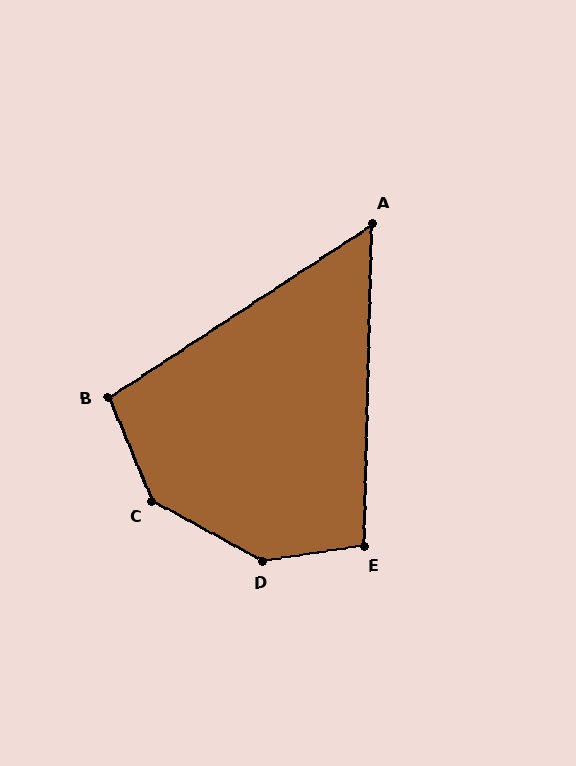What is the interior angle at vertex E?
Approximately 100 degrees (obtuse).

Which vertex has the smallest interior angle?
A, at approximately 55 degrees.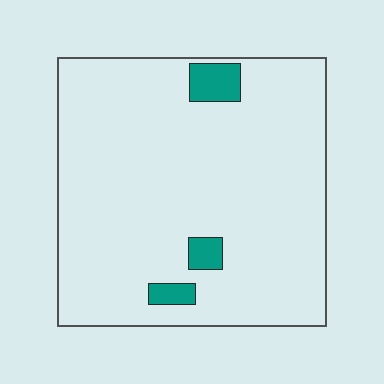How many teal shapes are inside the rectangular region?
3.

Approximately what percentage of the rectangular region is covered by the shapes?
Approximately 5%.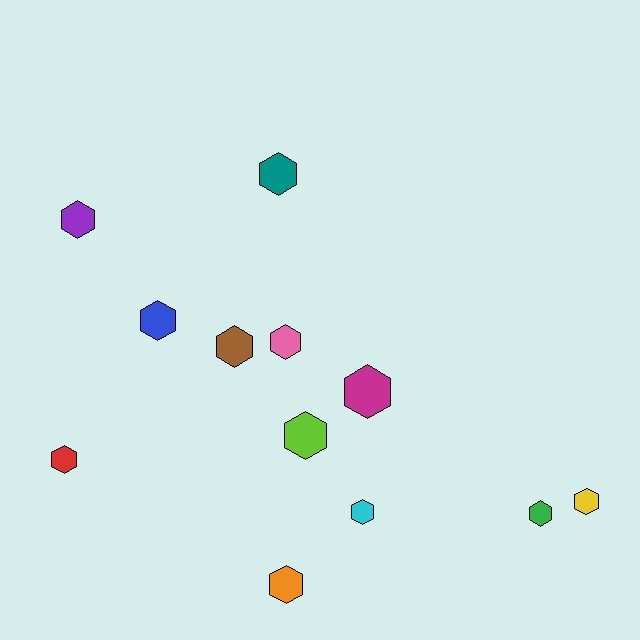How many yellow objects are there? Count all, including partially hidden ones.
There is 1 yellow object.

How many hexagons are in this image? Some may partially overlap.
There are 12 hexagons.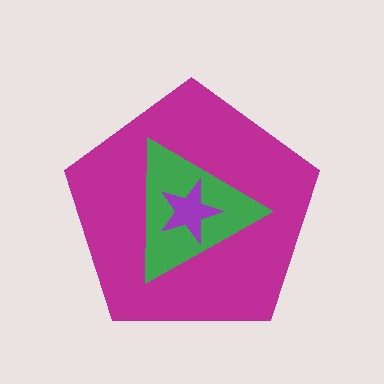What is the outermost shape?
The magenta pentagon.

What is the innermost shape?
The purple star.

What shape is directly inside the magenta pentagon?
The green triangle.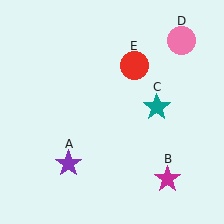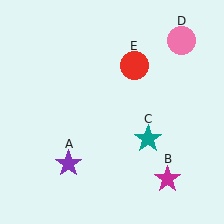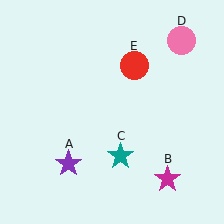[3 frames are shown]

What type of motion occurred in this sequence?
The teal star (object C) rotated clockwise around the center of the scene.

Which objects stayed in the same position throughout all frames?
Purple star (object A) and magenta star (object B) and pink circle (object D) and red circle (object E) remained stationary.